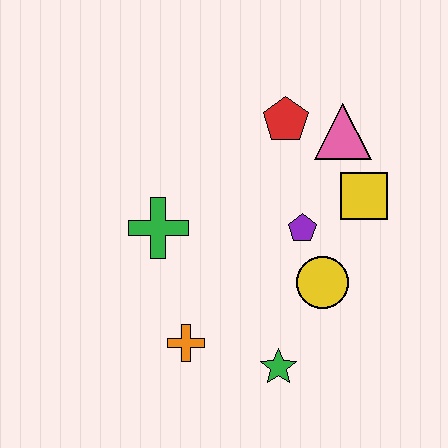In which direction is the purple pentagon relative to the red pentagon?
The purple pentagon is below the red pentagon.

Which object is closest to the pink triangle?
The red pentagon is closest to the pink triangle.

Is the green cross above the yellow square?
No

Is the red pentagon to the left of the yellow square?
Yes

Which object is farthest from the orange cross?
The pink triangle is farthest from the orange cross.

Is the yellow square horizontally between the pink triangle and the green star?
No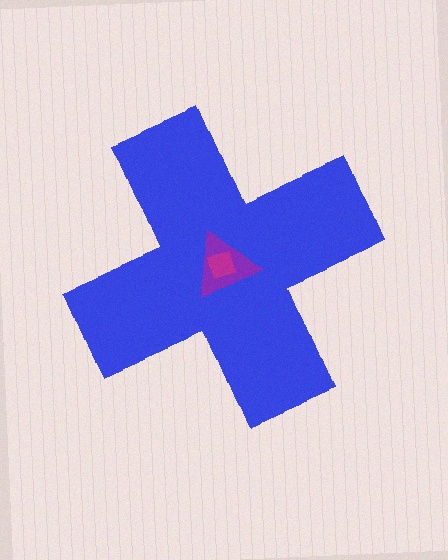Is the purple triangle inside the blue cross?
Yes.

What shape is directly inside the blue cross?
The purple triangle.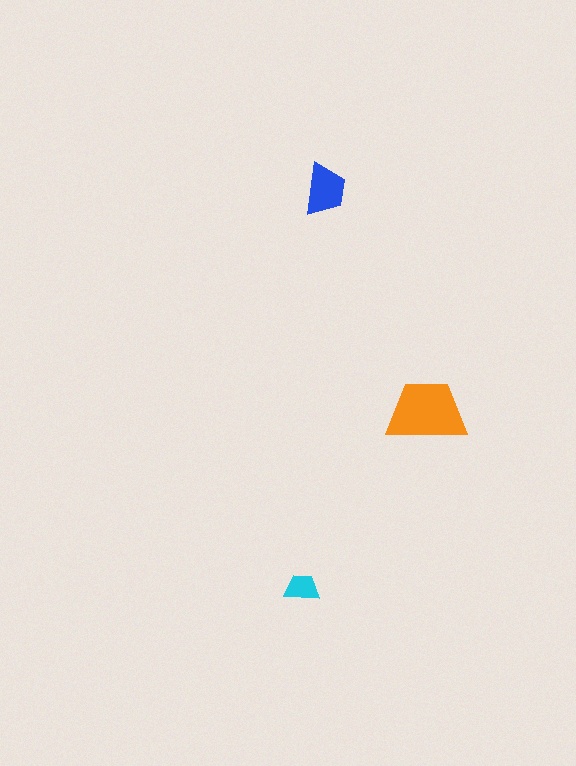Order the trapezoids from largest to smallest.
the orange one, the blue one, the cyan one.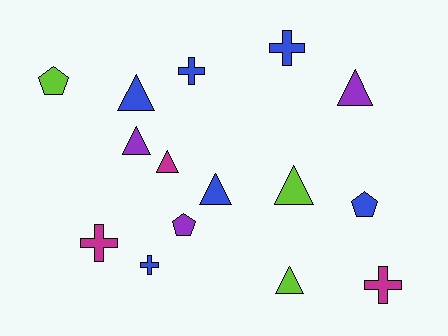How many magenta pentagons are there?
There are no magenta pentagons.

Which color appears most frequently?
Blue, with 6 objects.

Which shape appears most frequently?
Triangle, with 7 objects.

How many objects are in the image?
There are 15 objects.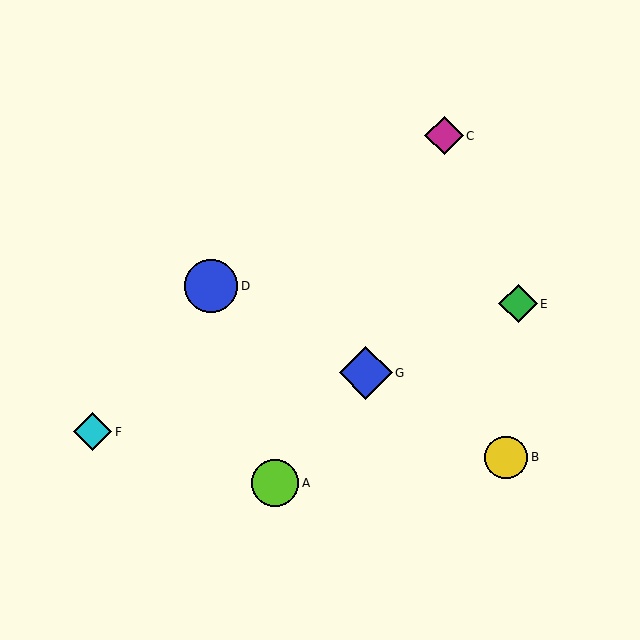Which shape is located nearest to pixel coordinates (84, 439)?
The cyan diamond (labeled F) at (93, 432) is nearest to that location.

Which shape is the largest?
The blue circle (labeled D) is the largest.